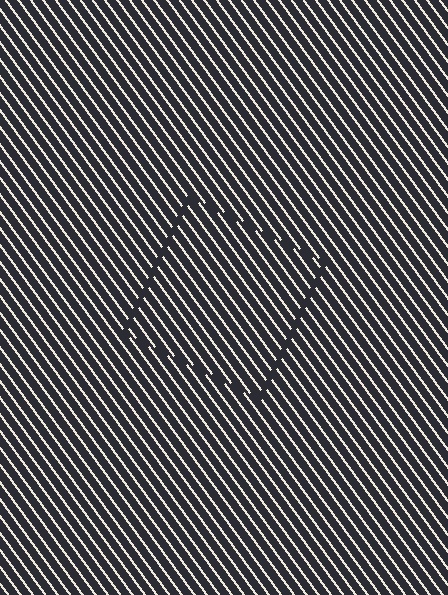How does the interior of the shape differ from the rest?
The interior of the shape contains the same grating, shifted by half a period — the contour is defined by the phase discontinuity where line-ends from the inner and outer gratings abut.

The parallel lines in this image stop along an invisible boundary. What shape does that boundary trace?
An illusory square. The interior of the shape contains the same grating, shifted by half a period — the contour is defined by the phase discontinuity where line-ends from the inner and outer gratings abut.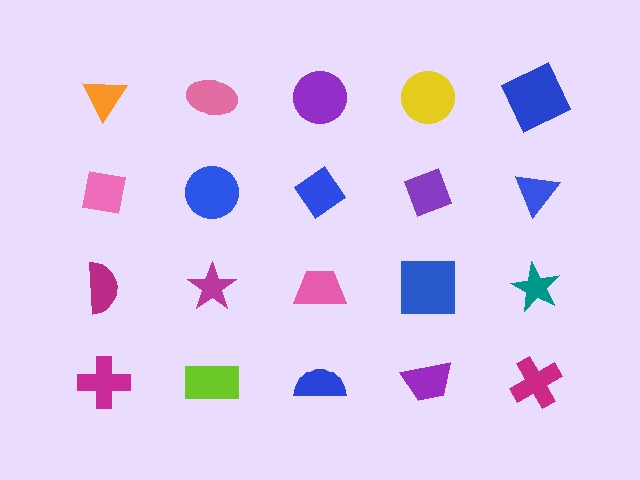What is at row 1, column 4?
A yellow circle.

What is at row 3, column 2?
A magenta star.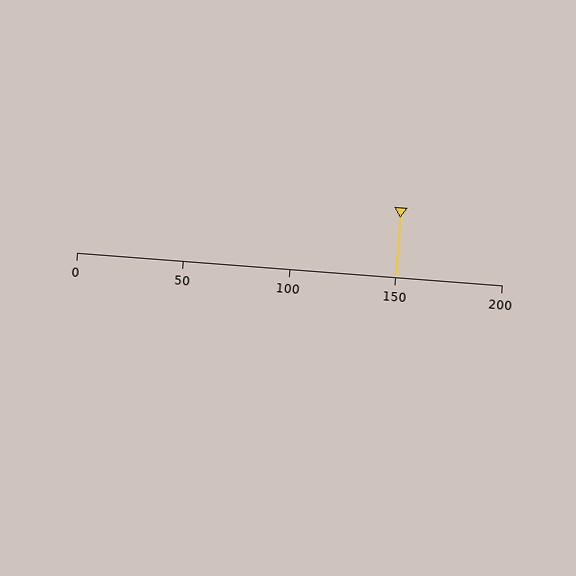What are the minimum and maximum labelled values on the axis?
The axis runs from 0 to 200.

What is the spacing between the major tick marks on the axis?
The major ticks are spaced 50 apart.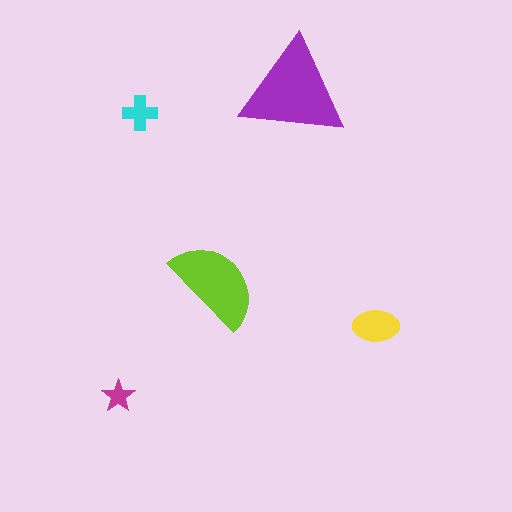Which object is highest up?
The purple triangle is topmost.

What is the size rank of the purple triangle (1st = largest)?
1st.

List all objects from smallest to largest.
The magenta star, the cyan cross, the yellow ellipse, the lime semicircle, the purple triangle.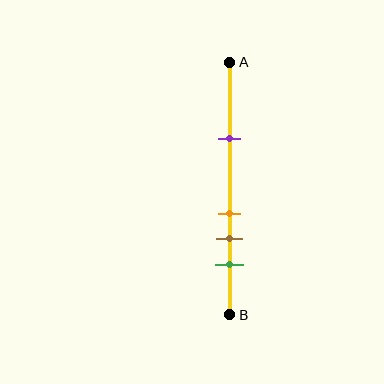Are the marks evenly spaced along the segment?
No, the marks are not evenly spaced.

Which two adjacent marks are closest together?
The orange and brown marks are the closest adjacent pair.